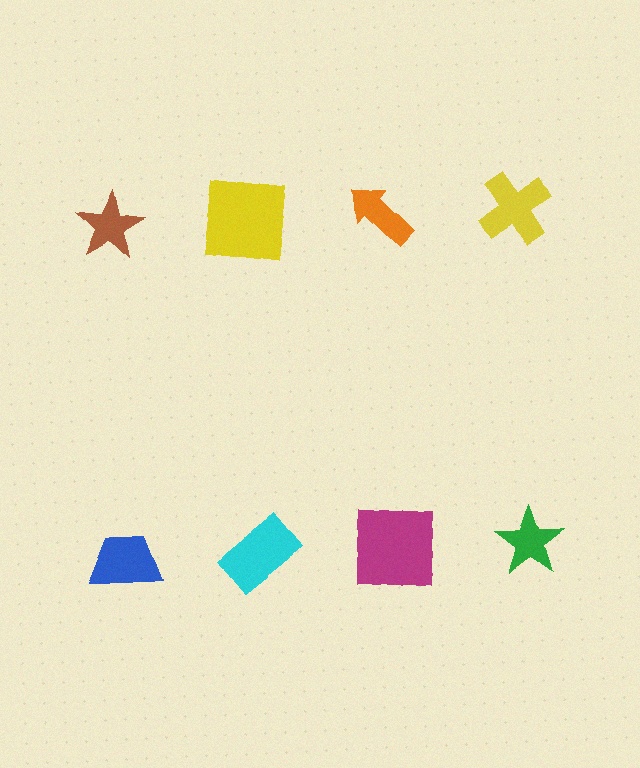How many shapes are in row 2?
4 shapes.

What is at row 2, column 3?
A magenta square.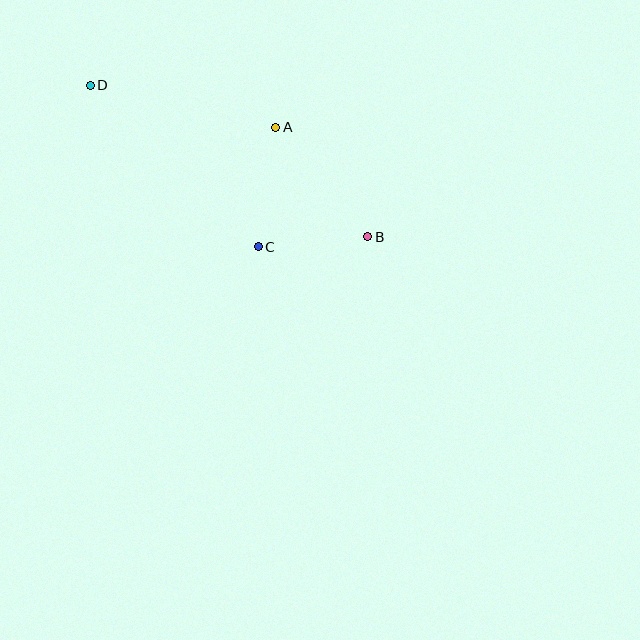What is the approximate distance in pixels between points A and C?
The distance between A and C is approximately 121 pixels.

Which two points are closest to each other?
Points B and C are closest to each other.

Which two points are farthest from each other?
Points B and D are farthest from each other.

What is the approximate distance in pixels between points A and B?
The distance between A and B is approximately 143 pixels.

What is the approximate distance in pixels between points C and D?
The distance between C and D is approximately 233 pixels.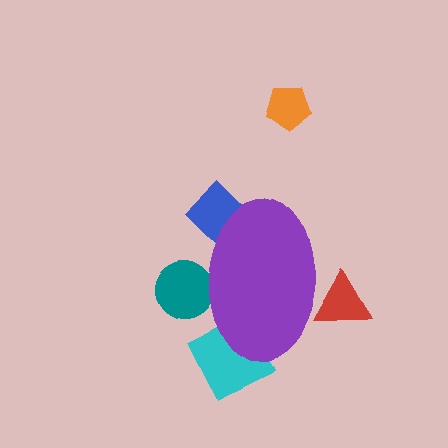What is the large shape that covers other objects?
A purple ellipse.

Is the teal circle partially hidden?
Yes, the teal circle is partially hidden behind the purple ellipse.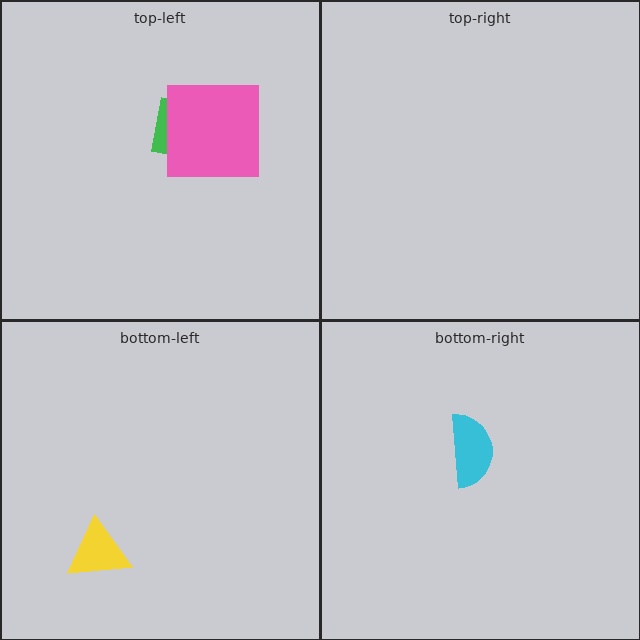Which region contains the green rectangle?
The top-left region.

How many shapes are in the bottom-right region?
1.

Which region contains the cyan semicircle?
The bottom-right region.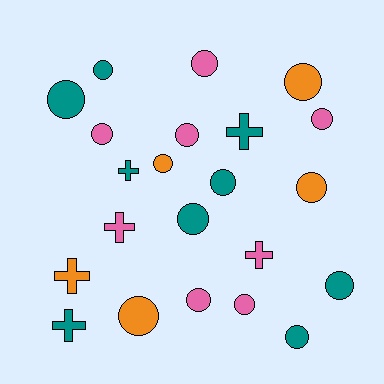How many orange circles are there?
There are 4 orange circles.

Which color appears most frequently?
Teal, with 9 objects.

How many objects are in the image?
There are 22 objects.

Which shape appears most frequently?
Circle, with 16 objects.